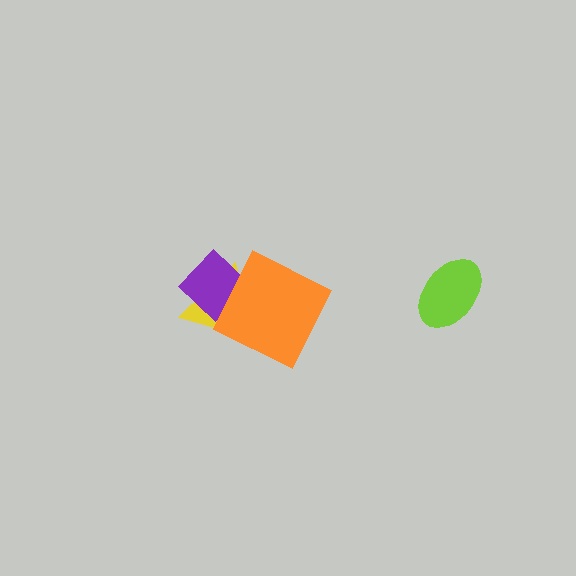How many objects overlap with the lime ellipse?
0 objects overlap with the lime ellipse.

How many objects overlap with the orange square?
1 object overlaps with the orange square.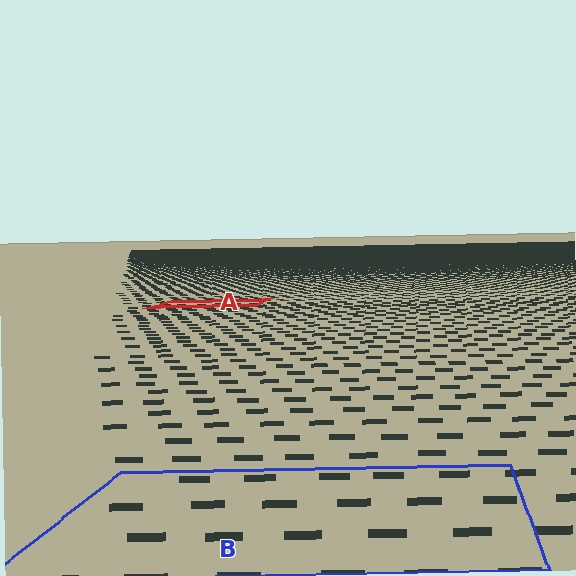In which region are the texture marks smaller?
The texture marks are smaller in region A, because it is farther away.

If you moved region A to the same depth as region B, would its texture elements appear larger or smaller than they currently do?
They would appear larger. At a closer depth, the same texture elements are projected at a bigger on-screen size.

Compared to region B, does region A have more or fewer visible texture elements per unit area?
Region A has more texture elements per unit area — they are packed more densely because it is farther away.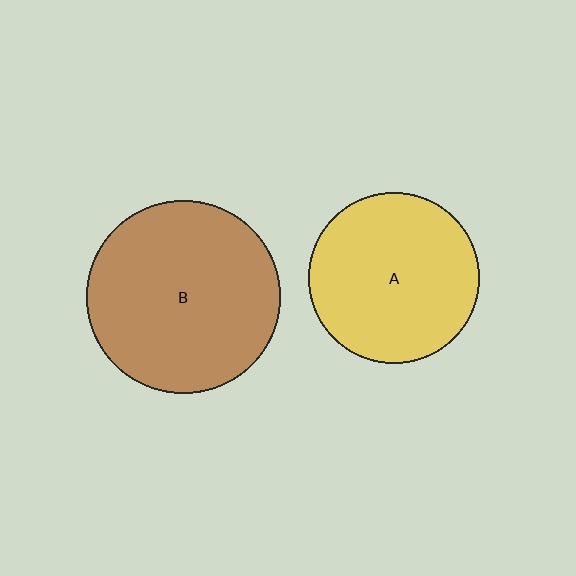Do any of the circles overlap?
No, none of the circles overlap.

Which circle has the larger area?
Circle B (brown).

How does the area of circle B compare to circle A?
Approximately 1.3 times.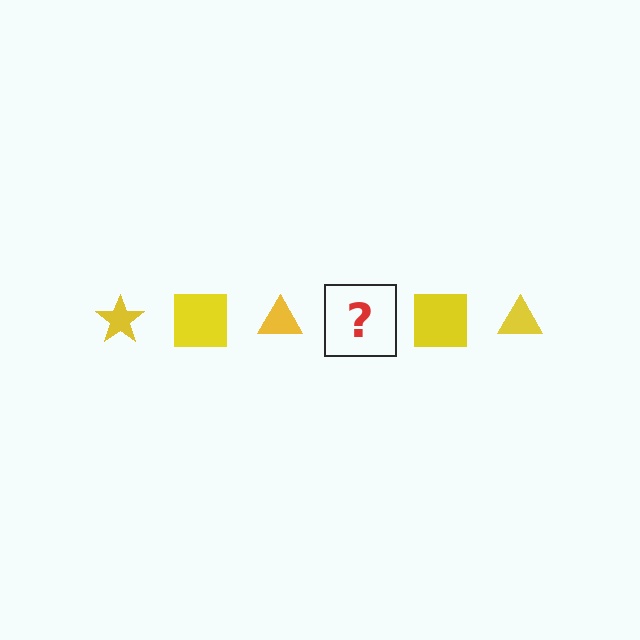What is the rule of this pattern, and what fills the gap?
The rule is that the pattern cycles through star, square, triangle shapes in yellow. The gap should be filled with a yellow star.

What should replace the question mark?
The question mark should be replaced with a yellow star.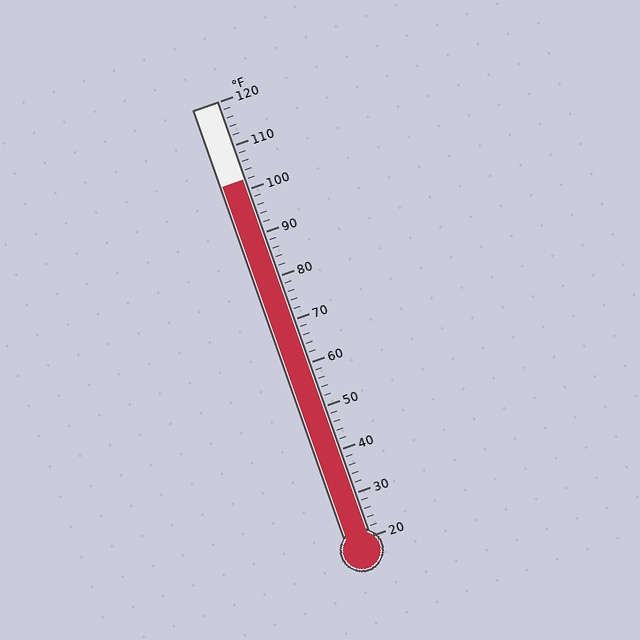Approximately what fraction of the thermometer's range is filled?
The thermometer is filled to approximately 80% of its range.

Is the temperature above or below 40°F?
The temperature is above 40°F.